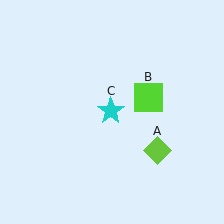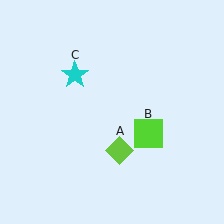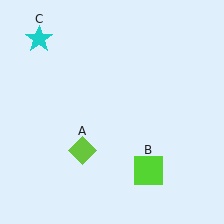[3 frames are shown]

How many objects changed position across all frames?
3 objects changed position: lime diamond (object A), lime square (object B), cyan star (object C).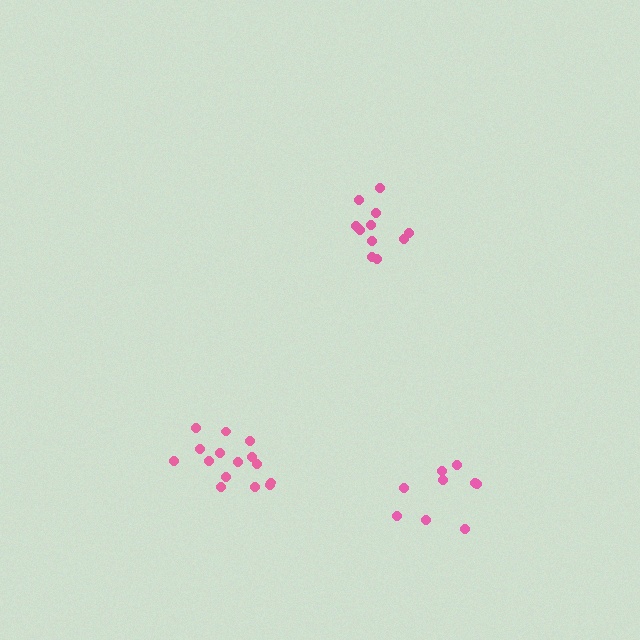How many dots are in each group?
Group 1: 9 dots, Group 2: 11 dots, Group 3: 15 dots (35 total).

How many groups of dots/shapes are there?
There are 3 groups.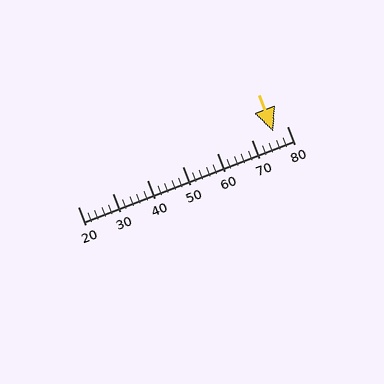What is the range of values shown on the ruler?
The ruler shows values from 20 to 80.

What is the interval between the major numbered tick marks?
The major tick marks are spaced 10 units apart.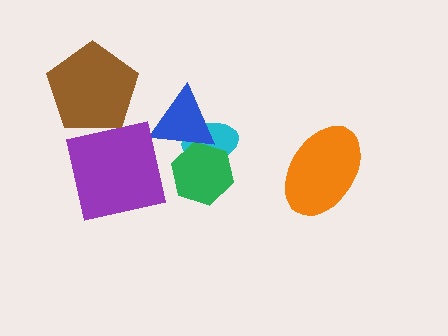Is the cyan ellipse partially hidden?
Yes, it is partially covered by another shape.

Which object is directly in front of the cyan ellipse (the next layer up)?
The green hexagon is directly in front of the cyan ellipse.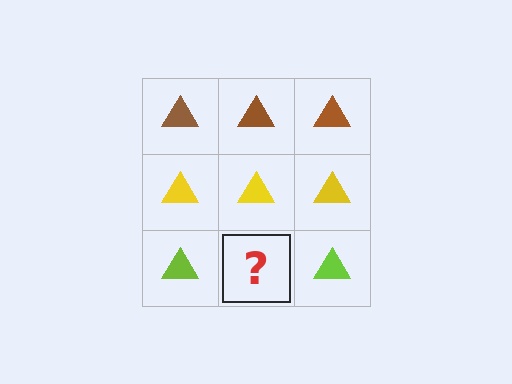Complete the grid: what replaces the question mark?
The question mark should be replaced with a lime triangle.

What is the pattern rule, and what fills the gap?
The rule is that each row has a consistent color. The gap should be filled with a lime triangle.